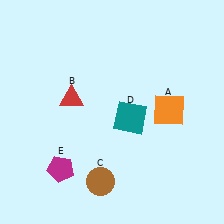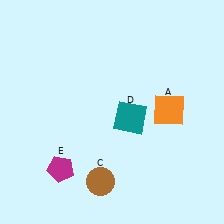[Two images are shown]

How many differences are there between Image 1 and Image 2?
There is 1 difference between the two images.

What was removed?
The red triangle (B) was removed in Image 2.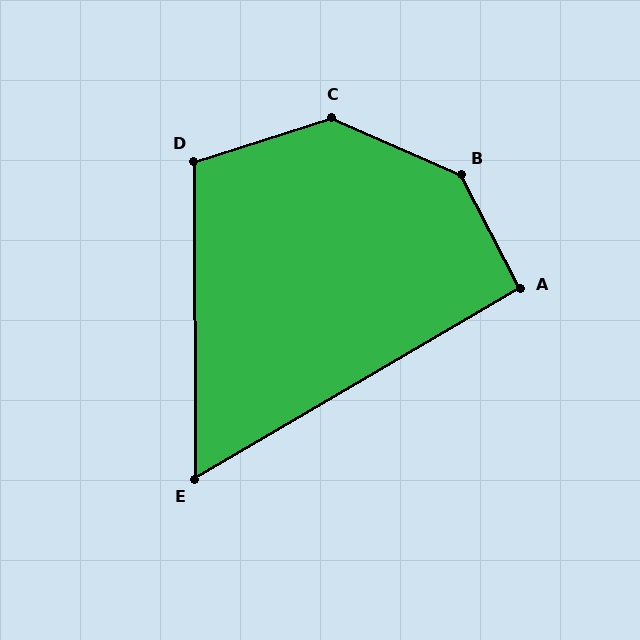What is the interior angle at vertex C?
Approximately 138 degrees (obtuse).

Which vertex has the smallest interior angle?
E, at approximately 60 degrees.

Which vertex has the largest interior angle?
B, at approximately 141 degrees.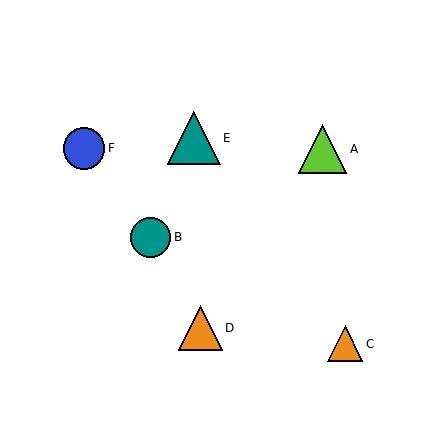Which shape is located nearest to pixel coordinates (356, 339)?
The orange triangle (labeled C) at (345, 344) is nearest to that location.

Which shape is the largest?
The teal triangle (labeled E) is the largest.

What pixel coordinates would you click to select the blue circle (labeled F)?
Click at (84, 148) to select the blue circle F.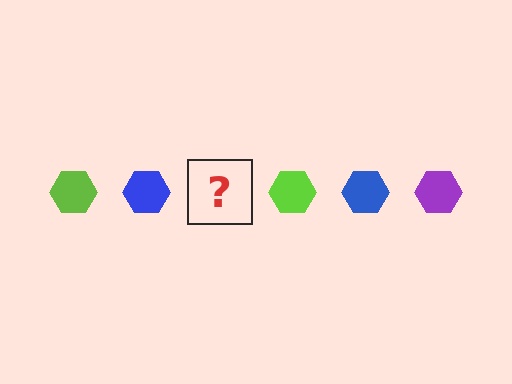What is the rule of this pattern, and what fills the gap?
The rule is that the pattern cycles through lime, blue, purple hexagons. The gap should be filled with a purple hexagon.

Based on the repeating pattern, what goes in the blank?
The blank should be a purple hexagon.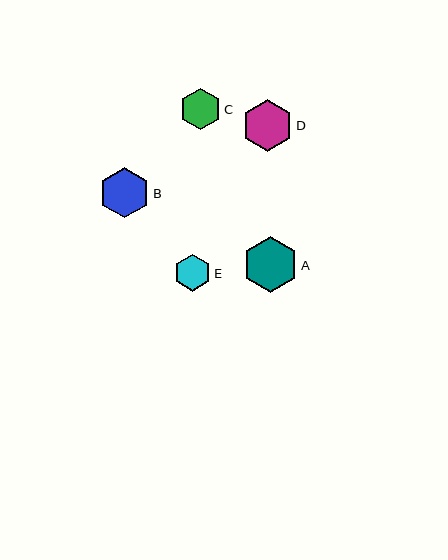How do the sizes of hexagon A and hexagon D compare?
Hexagon A and hexagon D are approximately the same size.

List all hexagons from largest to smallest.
From largest to smallest: A, D, B, C, E.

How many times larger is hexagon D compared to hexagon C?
Hexagon D is approximately 1.2 times the size of hexagon C.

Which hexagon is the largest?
Hexagon A is the largest with a size of approximately 56 pixels.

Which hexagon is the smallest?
Hexagon E is the smallest with a size of approximately 37 pixels.